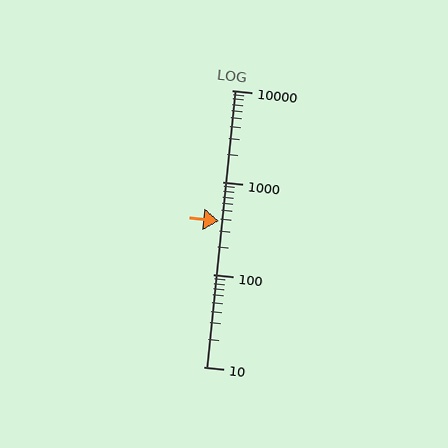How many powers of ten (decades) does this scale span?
The scale spans 3 decades, from 10 to 10000.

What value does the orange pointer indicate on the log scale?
The pointer indicates approximately 380.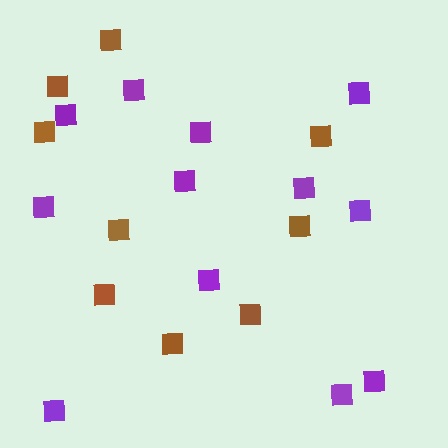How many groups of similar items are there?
There are 2 groups: one group of purple squares (12) and one group of brown squares (9).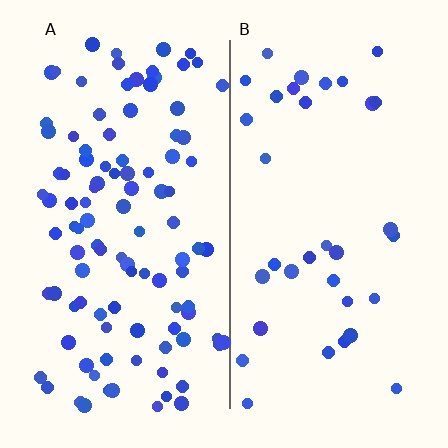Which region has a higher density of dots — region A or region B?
A (the left).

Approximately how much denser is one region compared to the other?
Approximately 3.0× — region A over region B.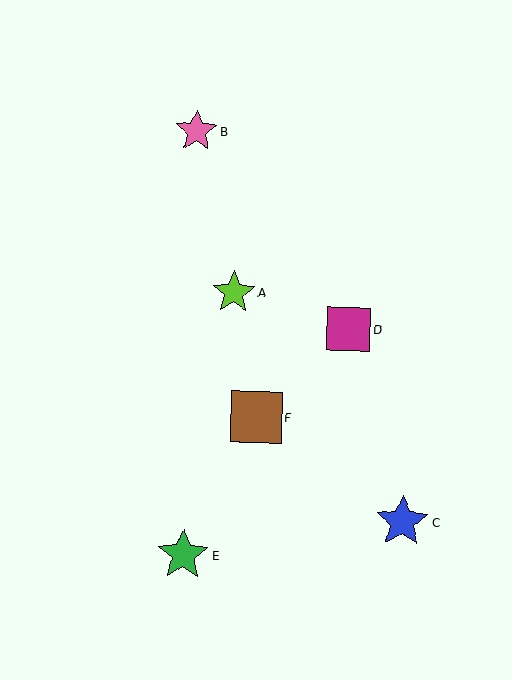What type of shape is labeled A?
Shape A is a lime star.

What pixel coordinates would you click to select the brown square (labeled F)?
Click at (256, 417) to select the brown square F.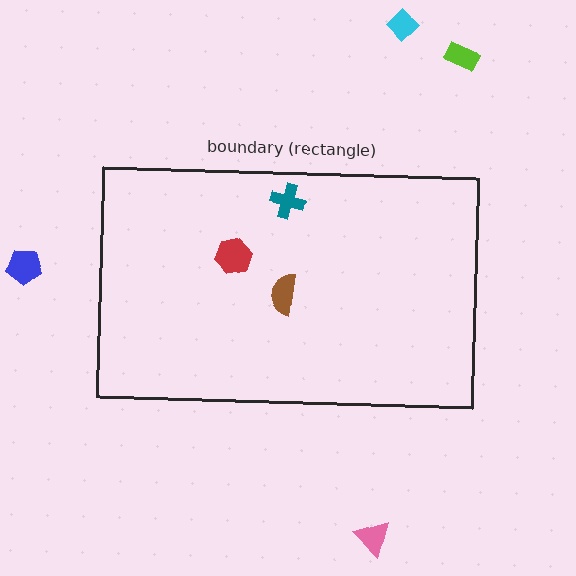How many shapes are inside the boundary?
3 inside, 4 outside.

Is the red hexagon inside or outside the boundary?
Inside.